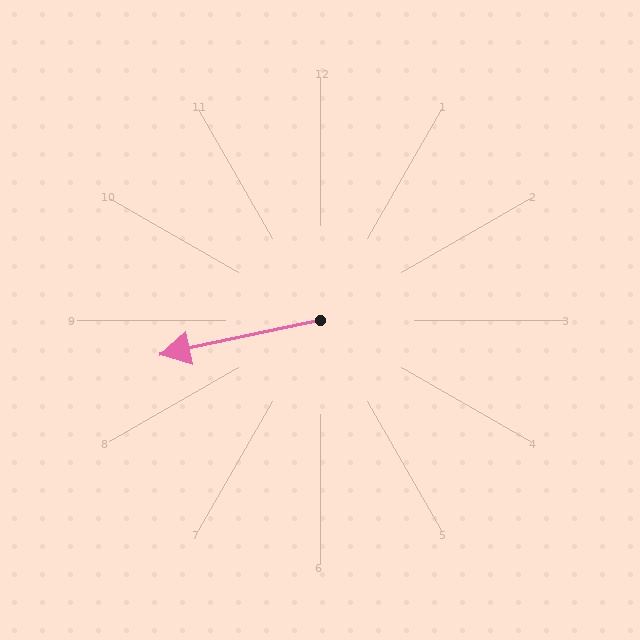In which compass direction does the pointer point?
West.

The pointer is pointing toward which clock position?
Roughly 9 o'clock.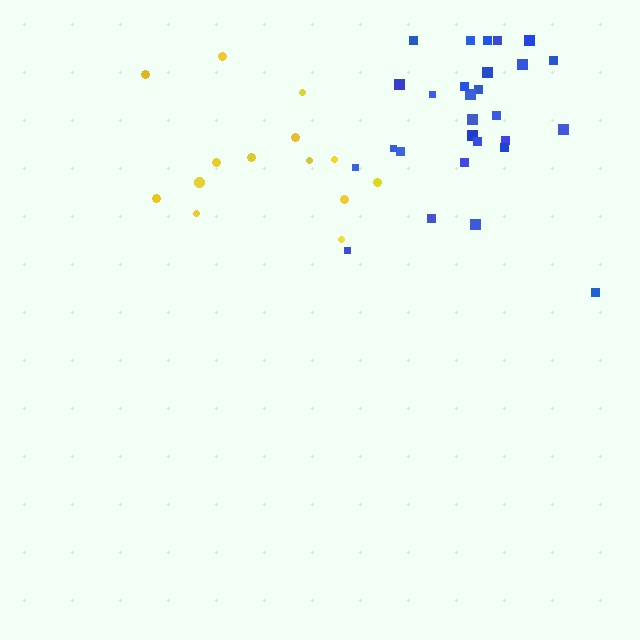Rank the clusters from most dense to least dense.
blue, yellow.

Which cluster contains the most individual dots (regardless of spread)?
Blue (29).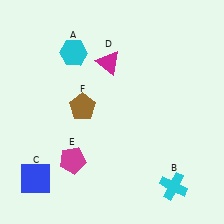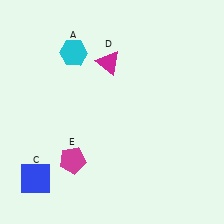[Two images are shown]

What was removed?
The brown pentagon (F), the cyan cross (B) were removed in Image 2.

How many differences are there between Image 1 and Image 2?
There are 2 differences between the two images.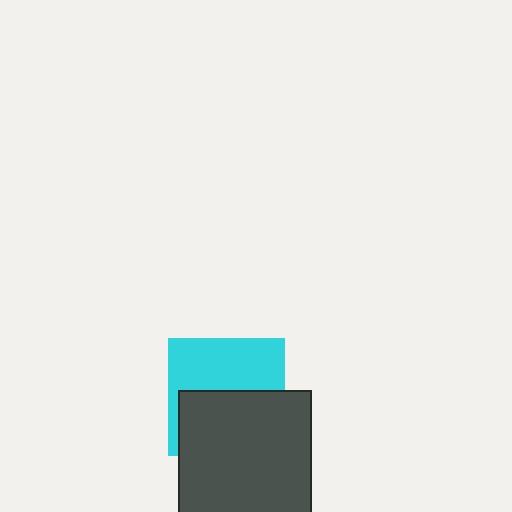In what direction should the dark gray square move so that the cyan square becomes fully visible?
The dark gray square should move down. That is the shortest direction to clear the overlap and leave the cyan square fully visible.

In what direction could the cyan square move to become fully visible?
The cyan square could move up. That would shift it out from behind the dark gray square entirely.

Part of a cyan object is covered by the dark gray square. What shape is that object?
It is a square.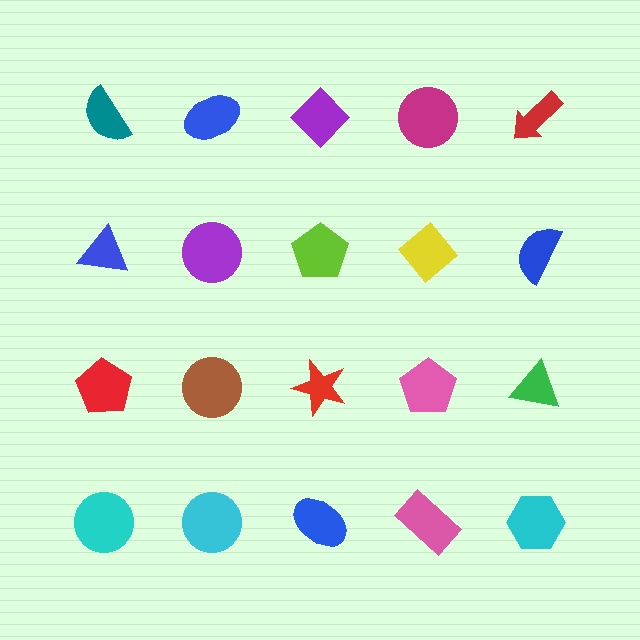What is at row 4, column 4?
A pink rectangle.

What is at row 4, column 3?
A blue ellipse.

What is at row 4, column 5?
A cyan hexagon.